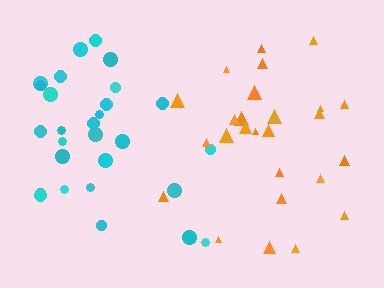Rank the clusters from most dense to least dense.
orange, cyan.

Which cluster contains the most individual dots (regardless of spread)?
Cyan (29).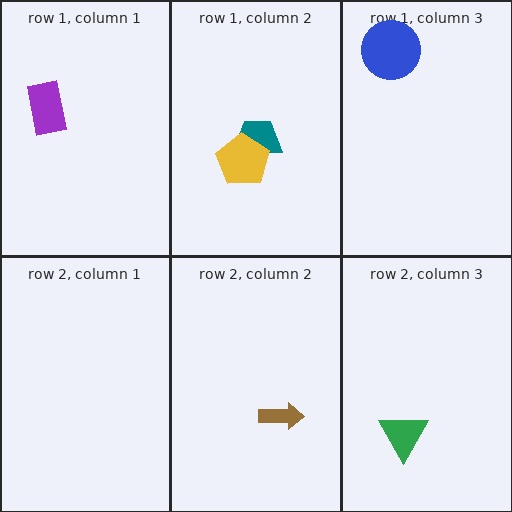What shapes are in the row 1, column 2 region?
The teal trapezoid, the yellow pentagon.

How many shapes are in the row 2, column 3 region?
1.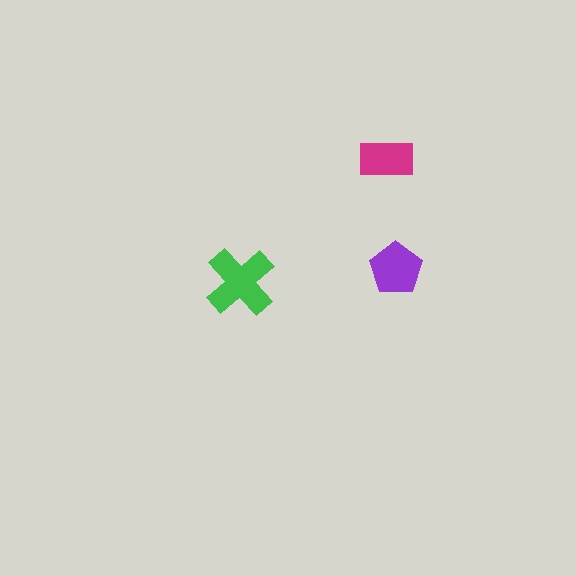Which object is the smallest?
The magenta rectangle.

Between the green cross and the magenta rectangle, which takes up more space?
The green cross.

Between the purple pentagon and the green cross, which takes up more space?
The green cross.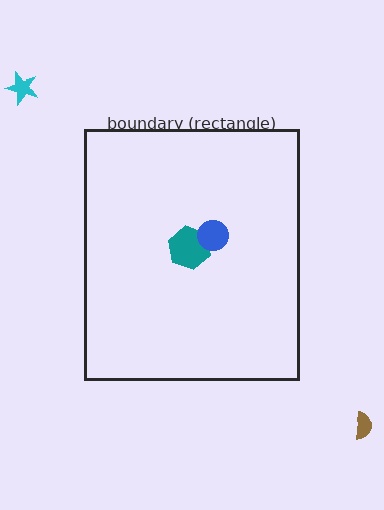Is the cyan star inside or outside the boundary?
Outside.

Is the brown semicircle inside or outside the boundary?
Outside.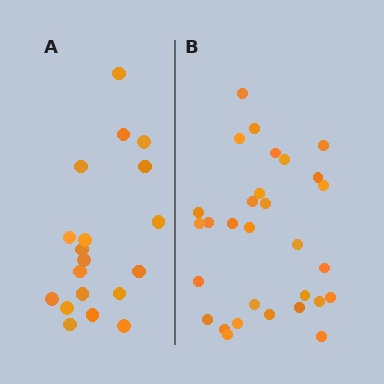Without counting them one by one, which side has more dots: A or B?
Region B (the right region) has more dots.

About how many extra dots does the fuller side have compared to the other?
Region B has roughly 12 or so more dots than region A.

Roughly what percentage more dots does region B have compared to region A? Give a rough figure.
About 60% more.